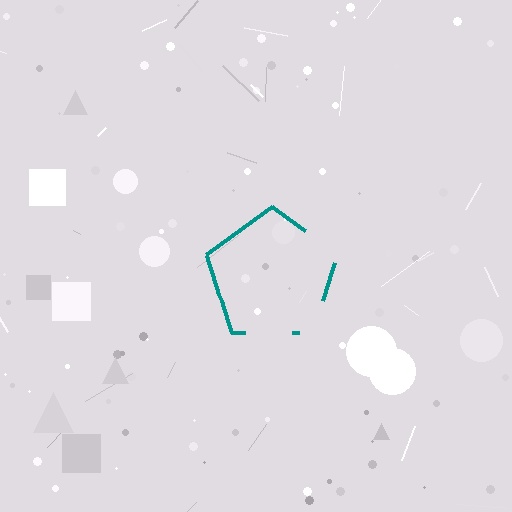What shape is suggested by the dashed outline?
The dashed outline suggests a pentagon.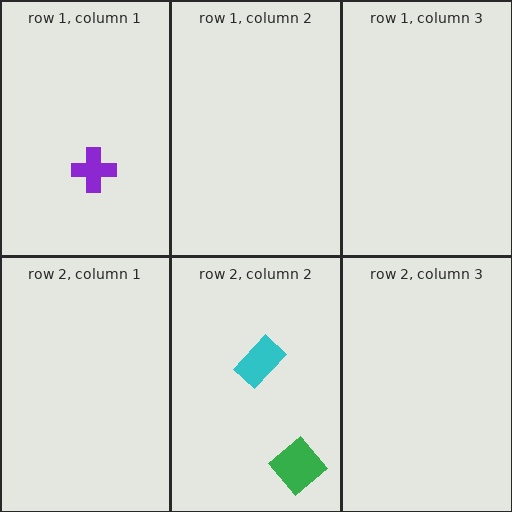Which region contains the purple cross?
The row 1, column 1 region.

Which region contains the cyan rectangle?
The row 2, column 2 region.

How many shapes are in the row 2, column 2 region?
2.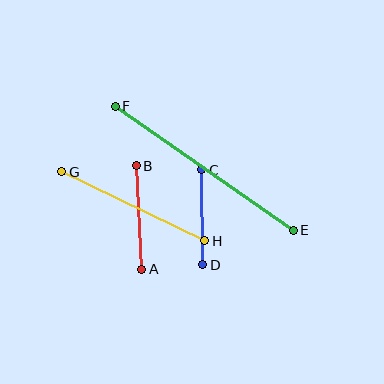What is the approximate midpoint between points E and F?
The midpoint is at approximately (204, 168) pixels.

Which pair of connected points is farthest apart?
Points E and F are farthest apart.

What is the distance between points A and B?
The distance is approximately 104 pixels.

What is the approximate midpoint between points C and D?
The midpoint is at approximately (202, 217) pixels.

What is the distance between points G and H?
The distance is approximately 159 pixels.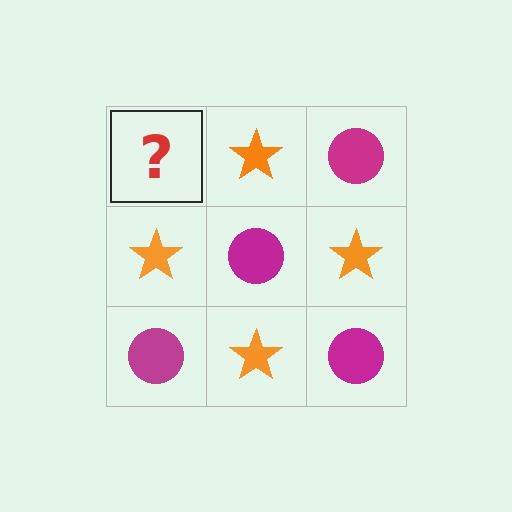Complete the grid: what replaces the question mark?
The question mark should be replaced with a magenta circle.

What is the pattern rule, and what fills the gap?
The rule is that it alternates magenta circle and orange star in a checkerboard pattern. The gap should be filled with a magenta circle.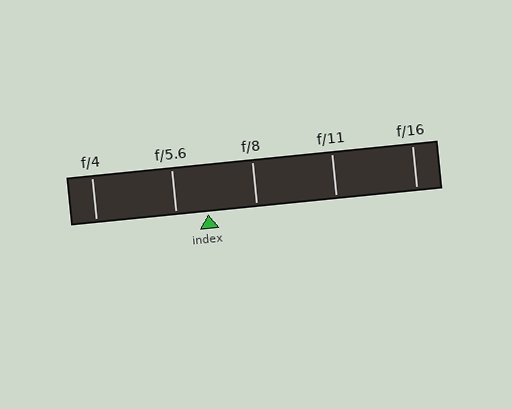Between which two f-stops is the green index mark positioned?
The index mark is between f/5.6 and f/8.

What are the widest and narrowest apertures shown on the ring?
The widest aperture shown is f/4 and the narrowest is f/16.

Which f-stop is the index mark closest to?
The index mark is closest to f/5.6.